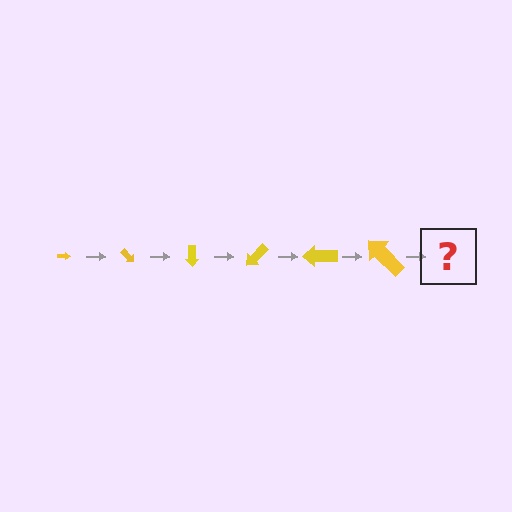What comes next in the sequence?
The next element should be an arrow, larger than the previous one and rotated 270 degrees from the start.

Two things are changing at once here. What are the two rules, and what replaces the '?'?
The two rules are that the arrow grows larger each step and it rotates 45 degrees each step. The '?' should be an arrow, larger than the previous one and rotated 270 degrees from the start.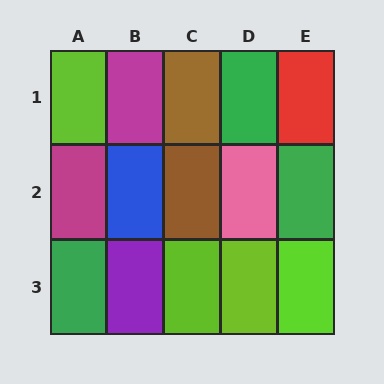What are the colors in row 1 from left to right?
Lime, magenta, brown, green, red.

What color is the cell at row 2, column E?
Green.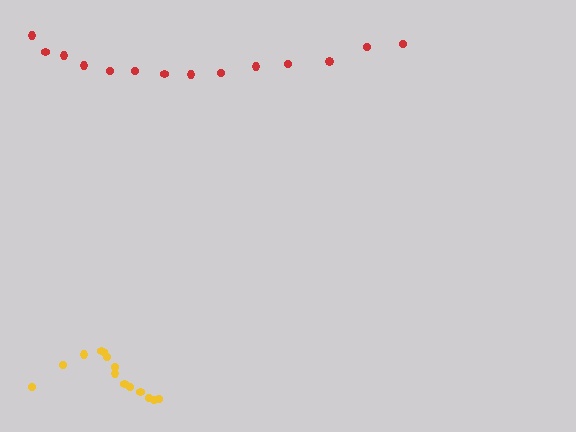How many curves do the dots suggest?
There are 2 distinct paths.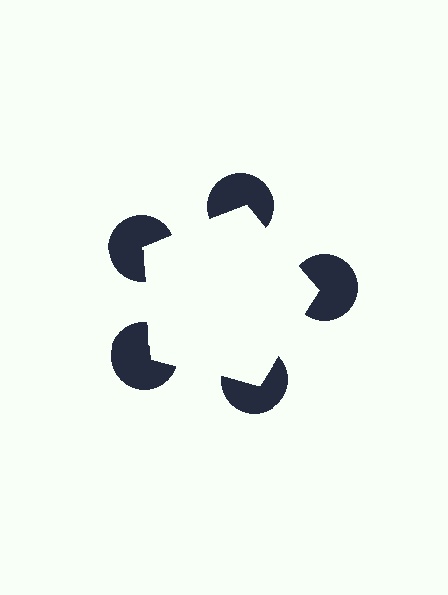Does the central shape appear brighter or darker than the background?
It typically appears slightly brighter than the background, even though no actual brightness change is drawn.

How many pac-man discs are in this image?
There are 5 — one at each vertex of the illusory pentagon.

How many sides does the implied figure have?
5 sides.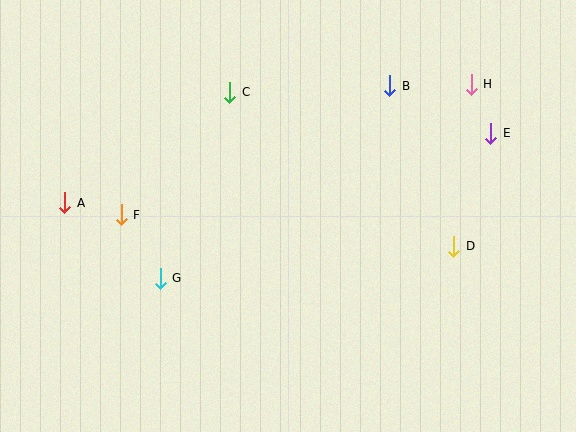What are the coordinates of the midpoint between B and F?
The midpoint between B and F is at (255, 150).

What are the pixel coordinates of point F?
Point F is at (121, 215).